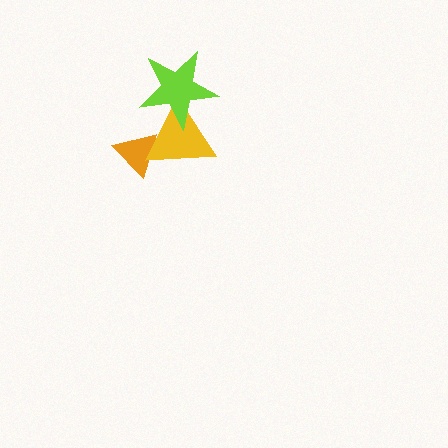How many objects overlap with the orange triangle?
1 object overlaps with the orange triangle.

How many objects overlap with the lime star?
1 object overlaps with the lime star.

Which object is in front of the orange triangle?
The yellow triangle is in front of the orange triangle.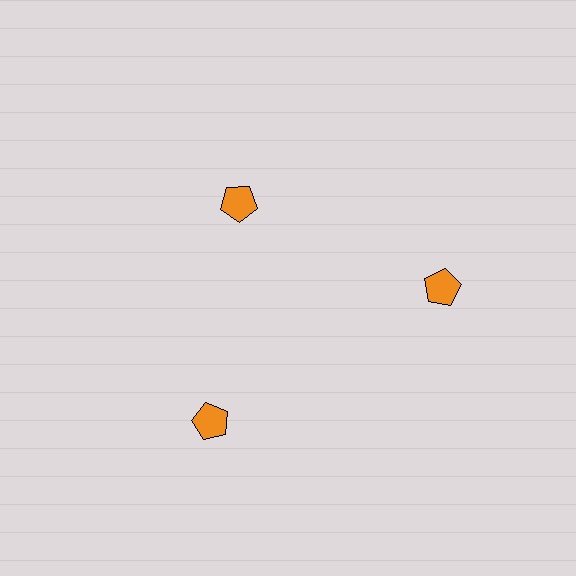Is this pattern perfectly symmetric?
No. The 3 orange pentagons are arranged in a ring, but one element near the 11 o'clock position is pulled inward toward the center, breaking the 3-fold rotational symmetry.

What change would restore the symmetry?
The symmetry would be restored by moving it outward, back onto the ring so that all 3 pentagons sit at equal angles and equal distance from the center.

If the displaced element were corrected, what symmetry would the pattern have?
It would have 3-fold rotational symmetry — the pattern would map onto itself every 120 degrees.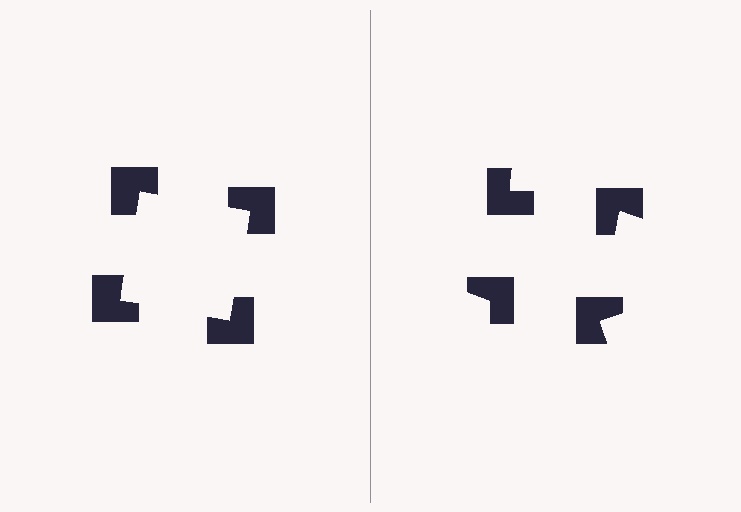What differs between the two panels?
The notched squares are positioned identically on both sides; only the wedge orientations differ. On the left they align to a square; on the right they are misaligned.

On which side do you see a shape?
An illusory square appears on the left side. On the right side the wedge cuts are rotated, so no coherent shape forms.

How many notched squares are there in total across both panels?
8 — 4 on each side.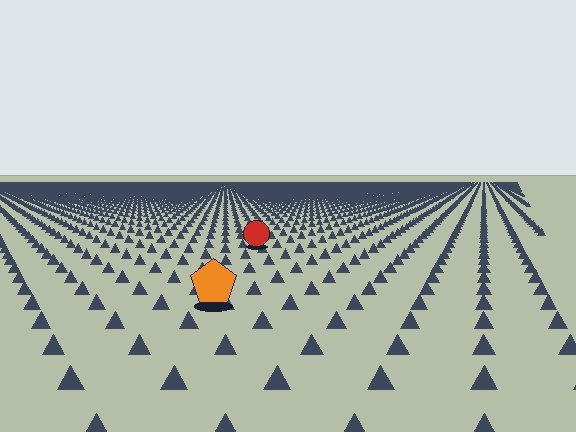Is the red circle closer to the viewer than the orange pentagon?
No. The orange pentagon is closer — you can tell from the texture gradient: the ground texture is coarser near it.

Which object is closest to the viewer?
The orange pentagon is closest. The texture marks near it are larger and more spread out.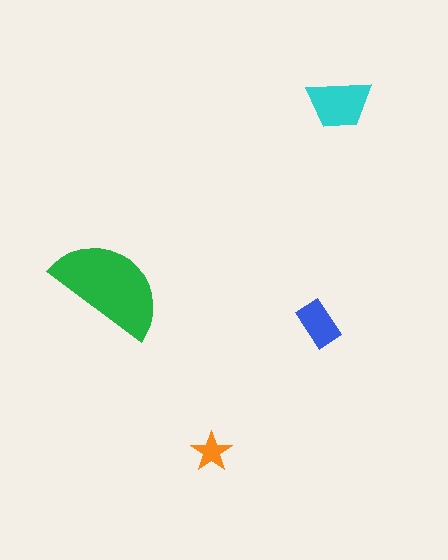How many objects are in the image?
There are 4 objects in the image.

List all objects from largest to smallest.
The green semicircle, the cyan trapezoid, the blue rectangle, the orange star.